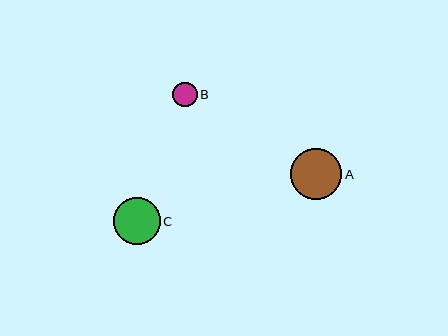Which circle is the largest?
Circle A is the largest with a size of approximately 51 pixels.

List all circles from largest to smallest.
From largest to smallest: A, C, B.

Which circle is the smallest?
Circle B is the smallest with a size of approximately 24 pixels.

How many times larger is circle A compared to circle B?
Circle A is approximately 2.1 times the size of circle B.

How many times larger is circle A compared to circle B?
Circle A is approximately 2.1 times the size of circle B.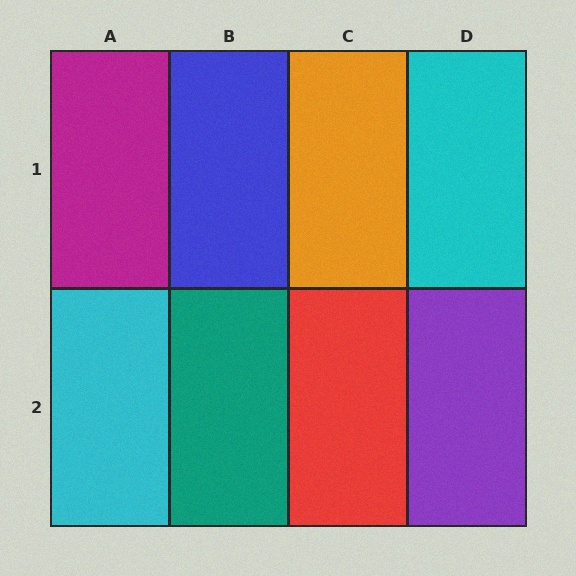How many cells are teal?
1 cell is teal.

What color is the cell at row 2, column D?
Purple.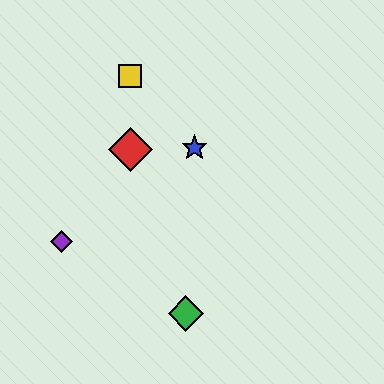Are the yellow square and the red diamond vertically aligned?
Yes, both are at x≈130.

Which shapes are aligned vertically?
The red diamond, the yellow square are aligned vertically.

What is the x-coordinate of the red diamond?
The red diamond is at x≈130.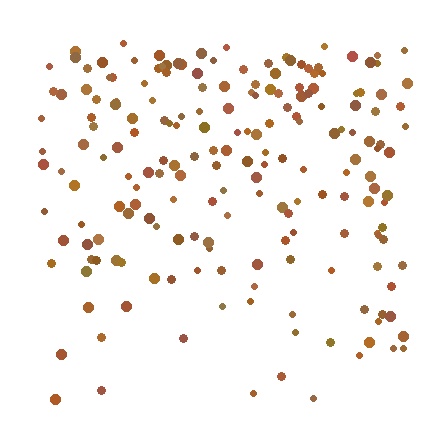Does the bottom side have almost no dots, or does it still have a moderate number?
Still a moderate number, just noticeably fewer than the top.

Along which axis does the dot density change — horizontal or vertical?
Vertical.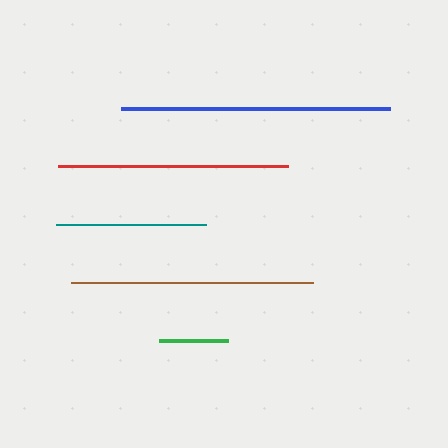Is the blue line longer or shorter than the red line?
The blue line is longer than the red line.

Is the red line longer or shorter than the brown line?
The brown line is longer than the red line.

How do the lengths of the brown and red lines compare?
The brown and red lines are approximately the same length.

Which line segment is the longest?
The blue line is the longest at approximately 270 pixels.